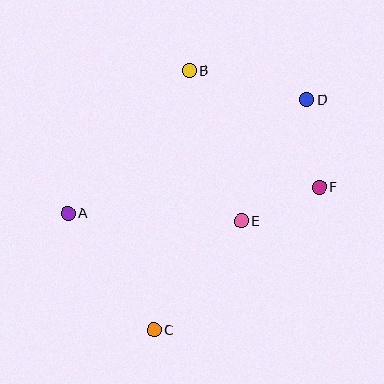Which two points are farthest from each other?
Points C and D are farthest from each other.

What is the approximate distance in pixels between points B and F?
The distance between B and F is approximately 175 pixels.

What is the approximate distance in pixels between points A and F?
The distance between A and F is approximately 252 pixels.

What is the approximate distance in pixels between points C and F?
The distance between C and F is approximately 218 pixels.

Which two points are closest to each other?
Points E and F are closest to each other.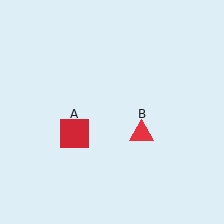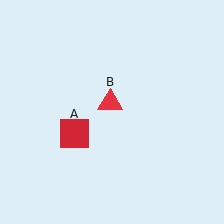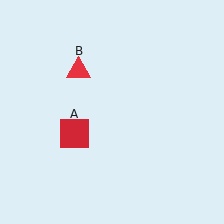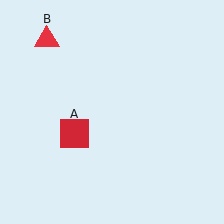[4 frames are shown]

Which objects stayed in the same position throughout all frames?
Red square (object A) remained stationary.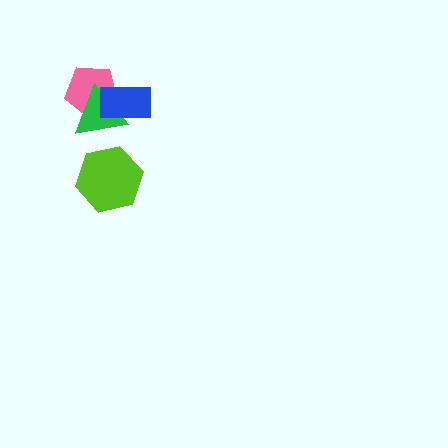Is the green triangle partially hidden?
Yes, it is partially covered by another shape.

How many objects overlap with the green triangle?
2 objects overlap with the green triangle.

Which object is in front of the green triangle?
The blue rectangle is in front of the green triangle.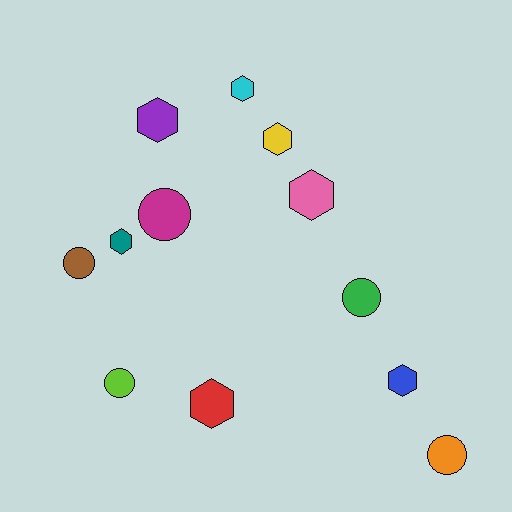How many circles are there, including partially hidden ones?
There are 5 circles.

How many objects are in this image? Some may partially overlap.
There are 12 objects.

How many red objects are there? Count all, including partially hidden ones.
There is 1 red object.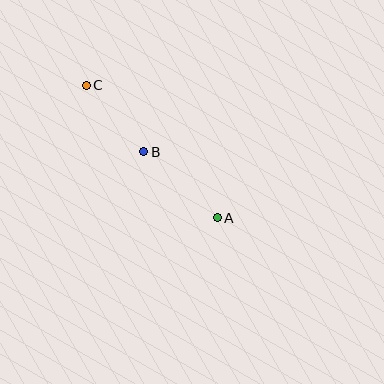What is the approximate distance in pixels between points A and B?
The distance between A and B is approximately 99 pixels.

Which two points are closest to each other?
Points B and C are closest to each other.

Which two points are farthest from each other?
Points A and C are farthest from each other.